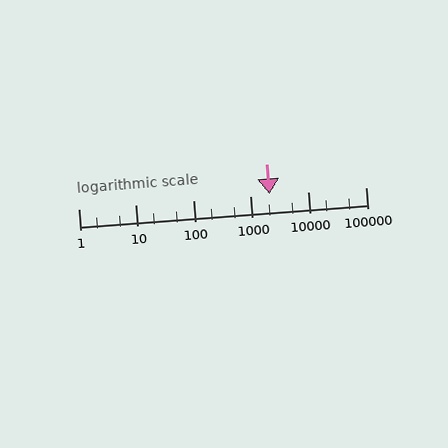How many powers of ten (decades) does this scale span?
The scale spans 5 decades, from 1 to 100000.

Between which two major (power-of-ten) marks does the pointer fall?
The pointer is between 1000 and 10000.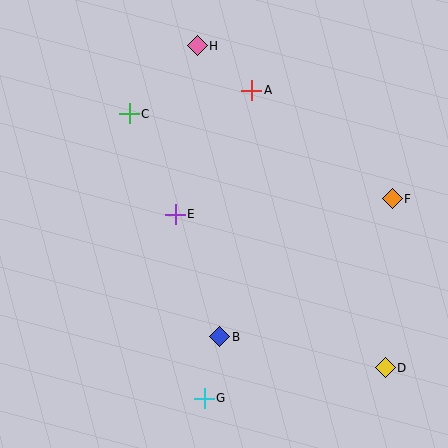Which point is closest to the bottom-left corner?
Point G is closest to the bottom-left corner.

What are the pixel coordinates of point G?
Point G is at (204, 398).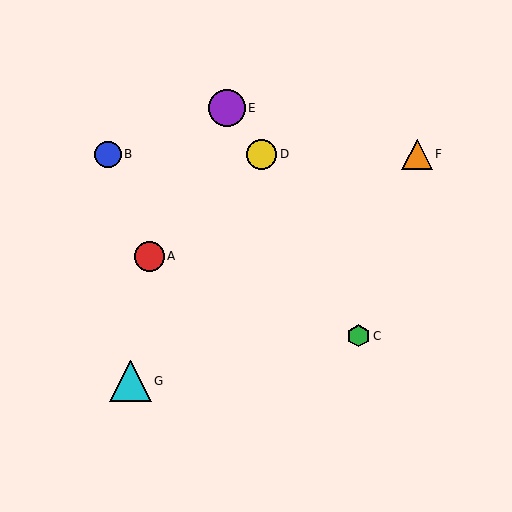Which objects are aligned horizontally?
Objects B, D, F are aligned horizontally.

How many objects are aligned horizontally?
3 objects (B, D, F) are aligned horizontally.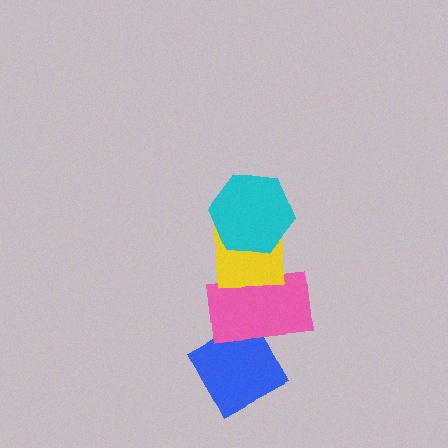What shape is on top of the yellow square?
The cyan hexagon is on top of the yellow square.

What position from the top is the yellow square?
The yellow square is 2nd from the top.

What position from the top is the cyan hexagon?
The cyan hexagon is 1st from the top.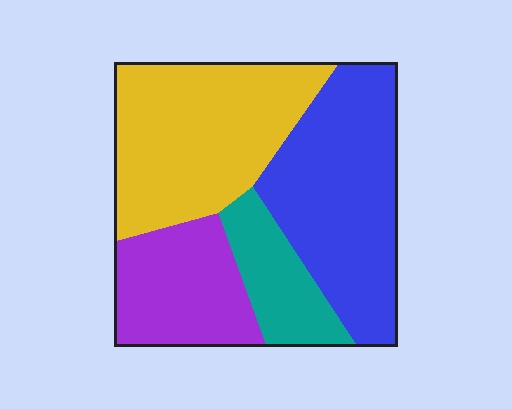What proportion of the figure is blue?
Blue covers around 35% of the figure.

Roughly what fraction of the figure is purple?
Purple covers around 20% of the figure.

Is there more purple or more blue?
Blue.